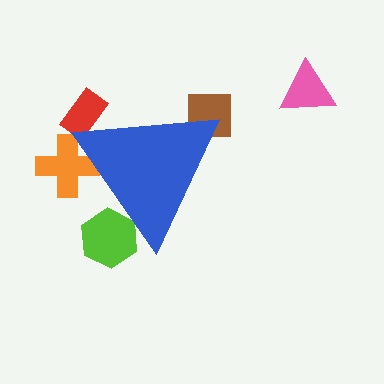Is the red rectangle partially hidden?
Yes, the red rectangle is partially hidden behind the blue triangle.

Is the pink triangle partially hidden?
No, the pink triangle is fully visible.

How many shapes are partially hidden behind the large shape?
4 shapes are partially hidden.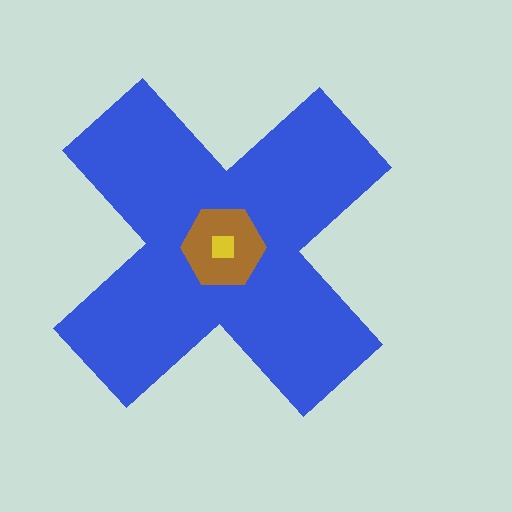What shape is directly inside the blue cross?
The brown hexagon.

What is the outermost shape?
The blue cross.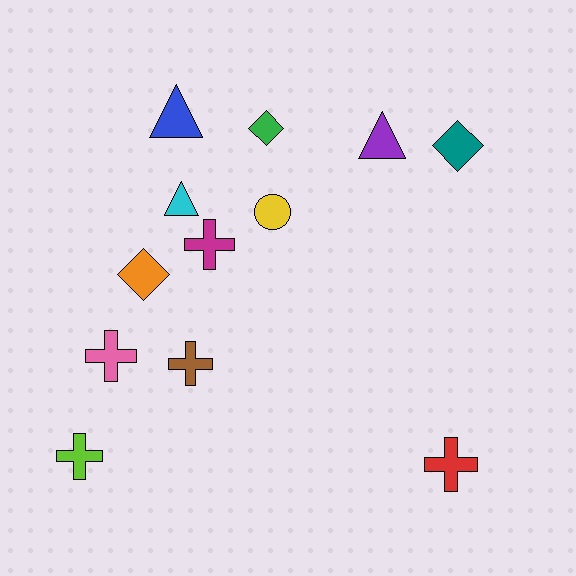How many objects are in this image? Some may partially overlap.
There are 12 objects.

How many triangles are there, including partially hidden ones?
There are 3 triangles.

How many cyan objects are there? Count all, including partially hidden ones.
There is 1 cyan object.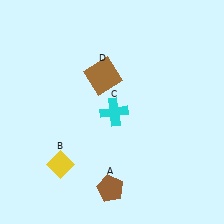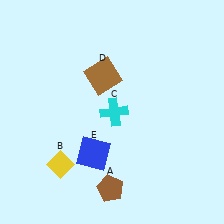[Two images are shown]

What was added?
A blue square (E) was added in Image 2.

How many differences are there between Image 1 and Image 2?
There is 1 difference between the two images.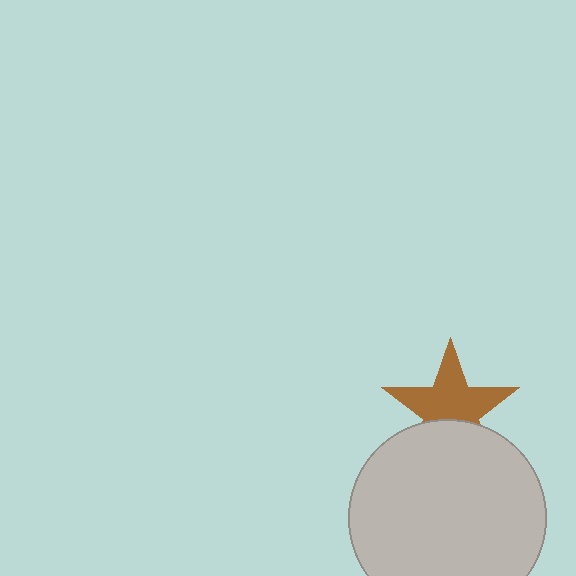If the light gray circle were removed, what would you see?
You would see the complete brown star.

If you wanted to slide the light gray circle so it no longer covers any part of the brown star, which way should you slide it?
Slide it down — that is the most direct way to separate the two shapes.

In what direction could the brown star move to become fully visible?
The brown star could move up. That would shift it out from behind the light gray circle entirely.